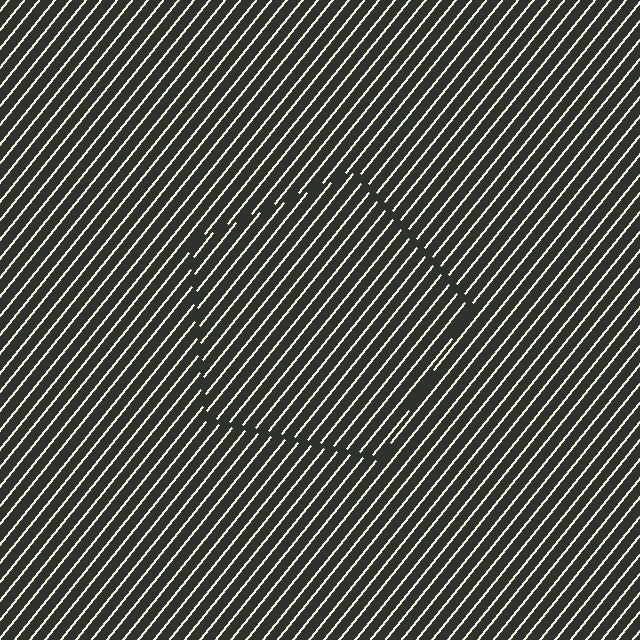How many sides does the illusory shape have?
5 sides — the line-ends trace a pentagon.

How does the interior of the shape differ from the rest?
The interior of the shape contains the same grating, shifted by half a period — the contour is defined by the phase discontinuity where line-ends from the inner and outer gratings abut.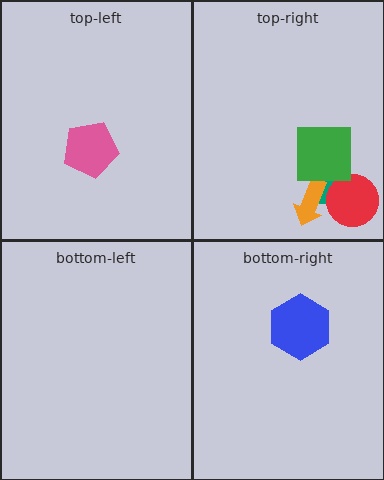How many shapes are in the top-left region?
1.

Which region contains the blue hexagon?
The bottom-right region.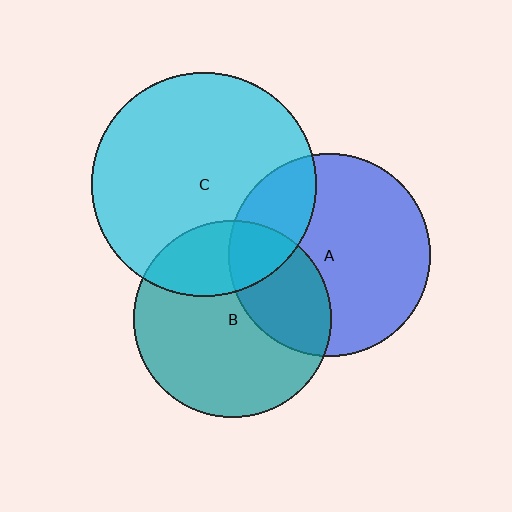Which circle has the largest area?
Circle C (cyan).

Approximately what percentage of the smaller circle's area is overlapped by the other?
Approximately 30%.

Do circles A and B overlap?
Yes.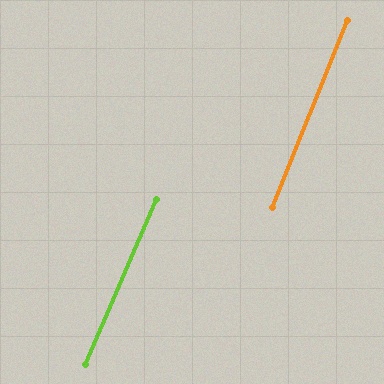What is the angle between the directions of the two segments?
Approximately 1 degree.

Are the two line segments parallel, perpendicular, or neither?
Parallel — their directions differ by only 1.4°.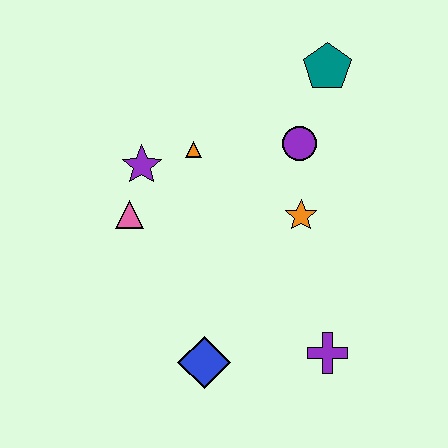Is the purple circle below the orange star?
No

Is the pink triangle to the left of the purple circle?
Yes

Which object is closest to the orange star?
The purple circle is closest to the orange star.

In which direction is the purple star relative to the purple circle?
The purple star is to the left of the purple circle.